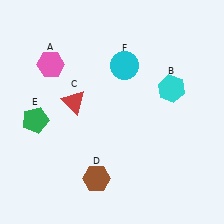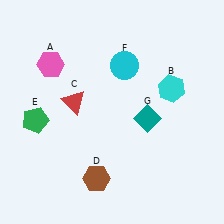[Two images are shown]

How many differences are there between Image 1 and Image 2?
There is 1 difference between the two images.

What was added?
A teal diamond (G) was added in Image 2.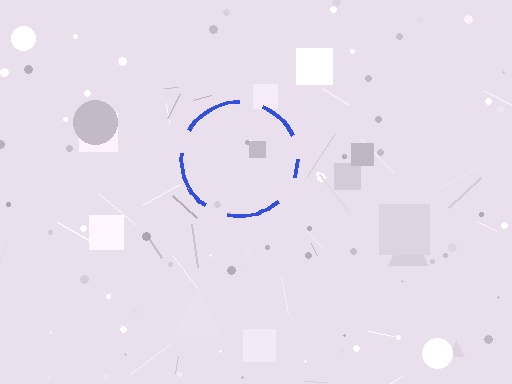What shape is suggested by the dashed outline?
The dashed outline suggests a circle.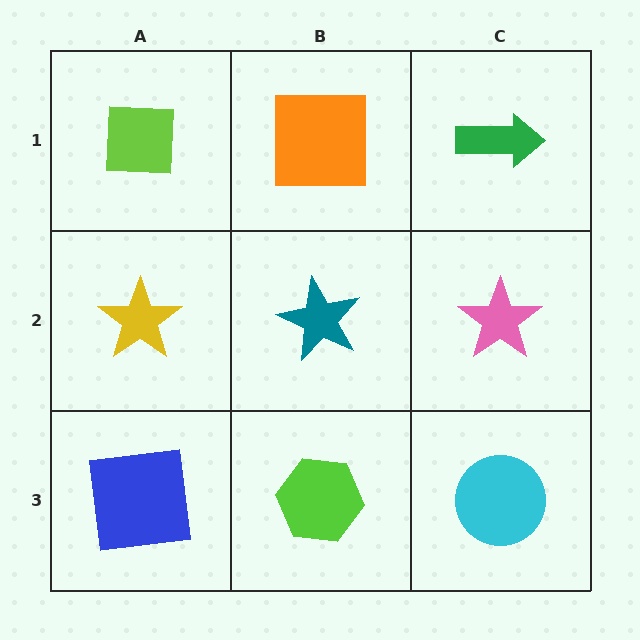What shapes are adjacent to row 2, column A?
A lime square (row 1, column A), a blue square (row 3, column A), a teal star (row 2, column B).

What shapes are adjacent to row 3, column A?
A yellow star (row 2, column A), a lime hexagon (row 3, column B).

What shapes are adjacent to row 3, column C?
A pink star (row 2, column C), a lime hexagon (row 3, column B).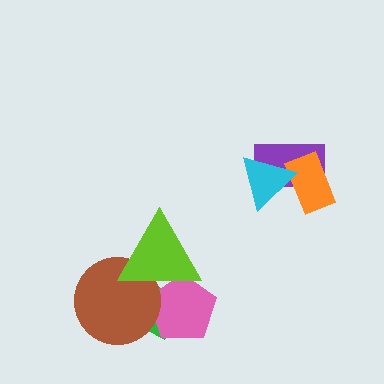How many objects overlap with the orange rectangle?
2 objects overlap with the orange rectangle.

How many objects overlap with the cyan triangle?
2 objects overlap with the cyan triangle.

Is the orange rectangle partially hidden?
Yes, it is partially covered by another shape.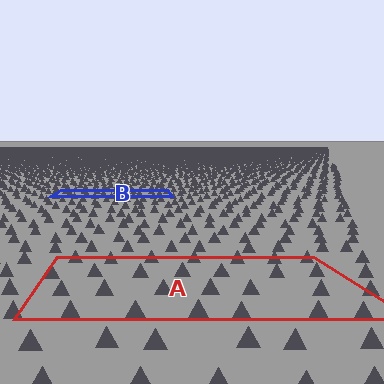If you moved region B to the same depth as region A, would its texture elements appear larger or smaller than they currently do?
They would appear larger. At a closer depth, the same texture elements are projected at a bigger on-screen size.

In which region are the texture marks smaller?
The texture marks are smaller in region B, because it is farther away.